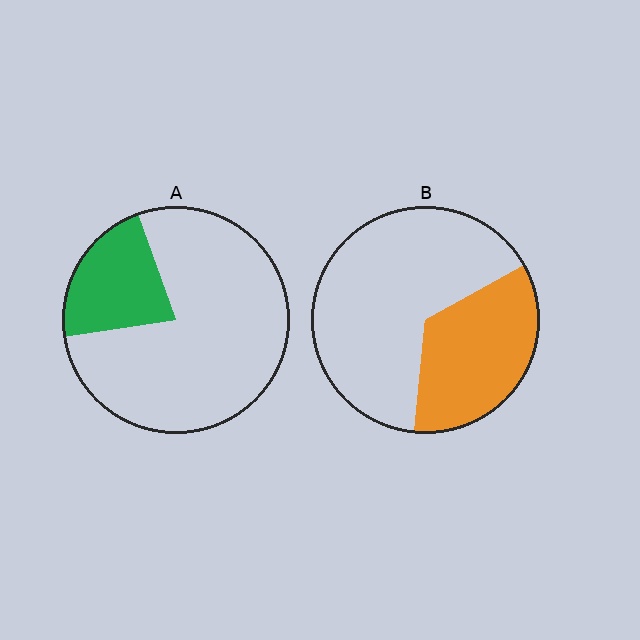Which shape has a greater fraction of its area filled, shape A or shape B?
Shape B.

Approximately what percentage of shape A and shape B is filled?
A is approximately 20% and B is approximately 35%.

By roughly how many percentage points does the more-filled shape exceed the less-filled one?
By roughly 15 percentage points (B over A).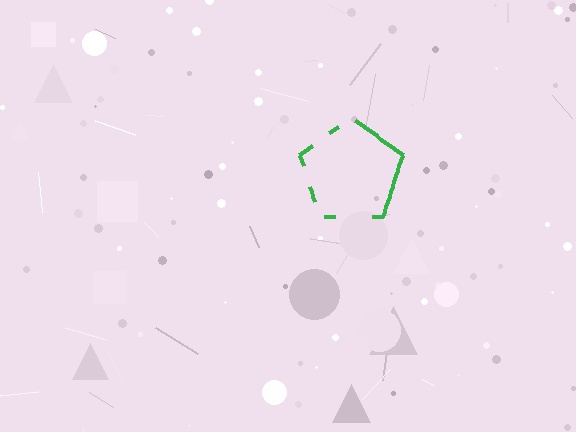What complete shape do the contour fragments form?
The contour fragments form a pentagon.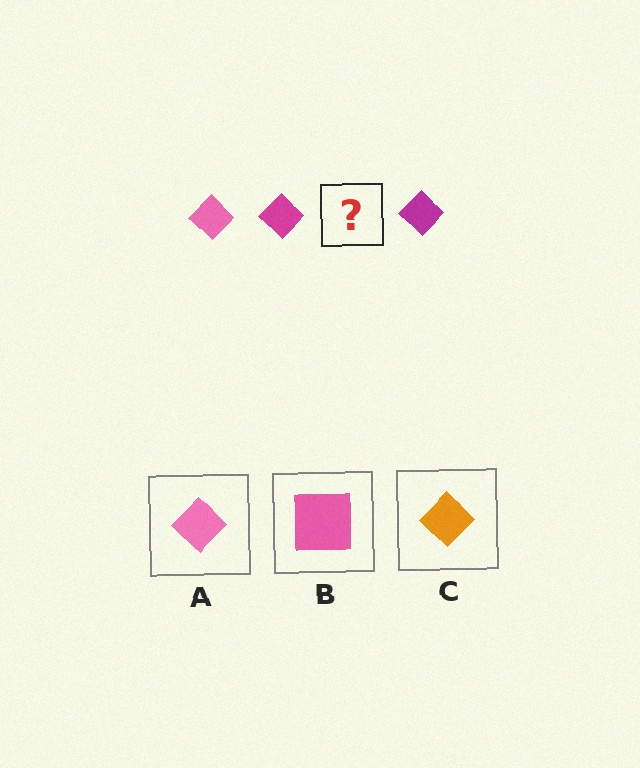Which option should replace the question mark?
Option A.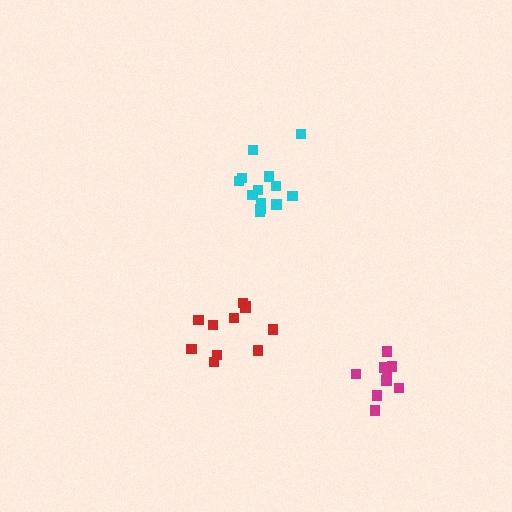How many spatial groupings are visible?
There are 3 spatial groupings.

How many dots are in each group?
Group 1: 11 dots, Group 2: 9 dots, Group 3: 13 dots (33 total).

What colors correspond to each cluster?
The clusters are colored: red, magenta, cyan.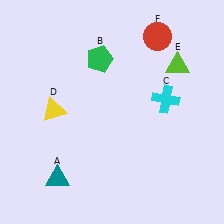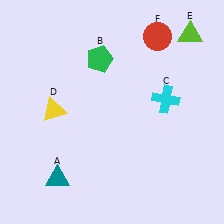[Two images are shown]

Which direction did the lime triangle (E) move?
The lime triangle (E) moved up.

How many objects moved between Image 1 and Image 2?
1 object moved between the two images.